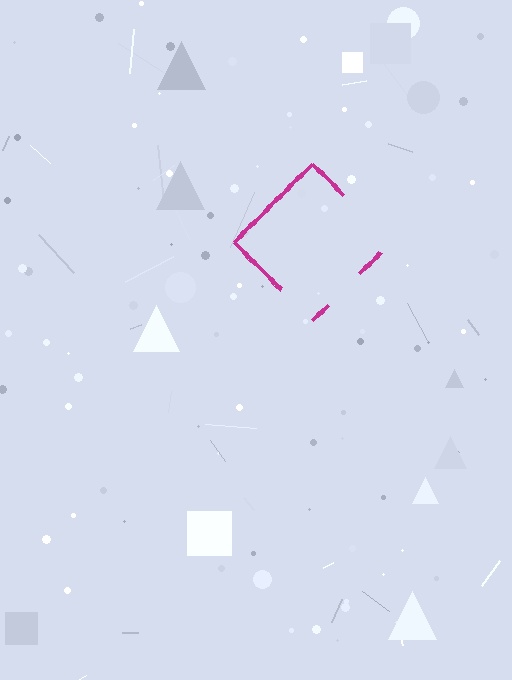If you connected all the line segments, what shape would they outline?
They would outline a diamond.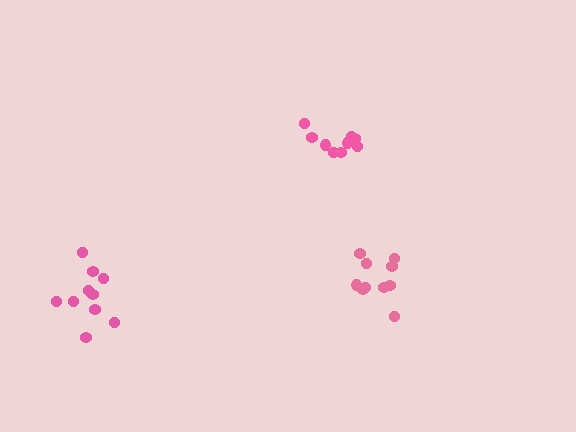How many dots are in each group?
Group 1: 10 dots, Group 2: 10 dots, Group 3: 9 dots (29 total).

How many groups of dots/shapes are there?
There are 3 groups.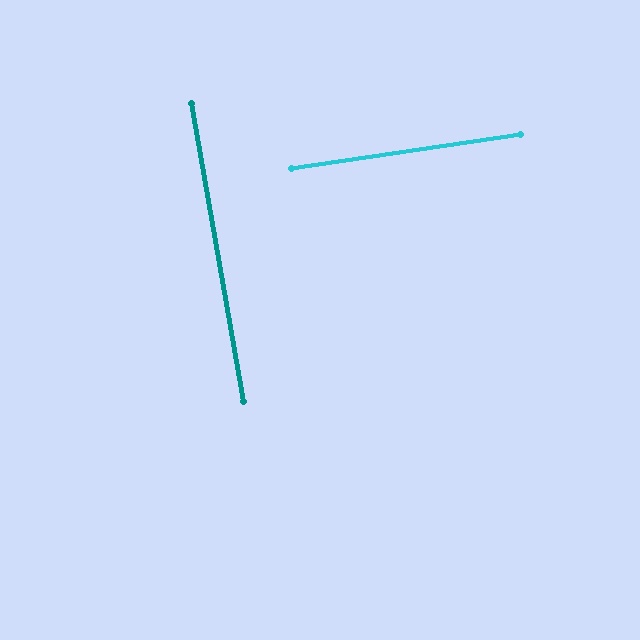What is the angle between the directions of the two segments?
Approximately 88 degrees.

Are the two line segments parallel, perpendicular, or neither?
Perpendicular — they meet at approximately 88°.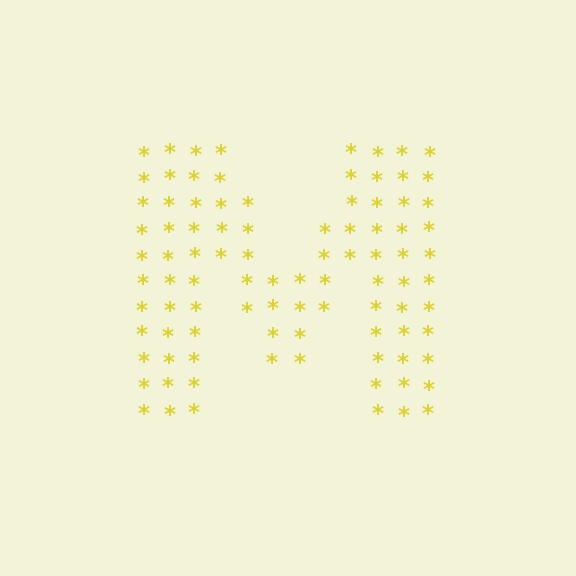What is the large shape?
The large shape is the letter M.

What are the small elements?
The small elements are asterisks.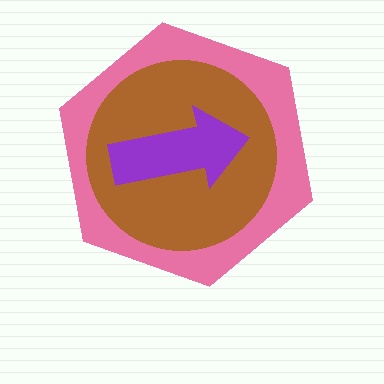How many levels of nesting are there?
3.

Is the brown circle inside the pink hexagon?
Yes.